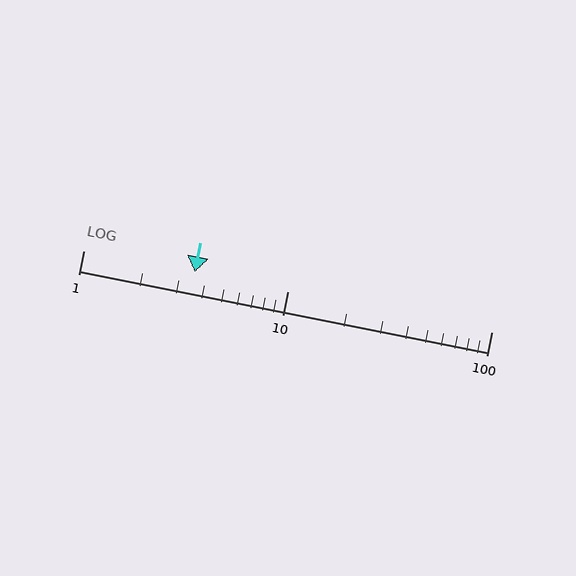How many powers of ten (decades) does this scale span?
The scale spans 2 decades, from 1 to 100.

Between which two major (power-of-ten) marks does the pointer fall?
The pointer is between 1 and 10.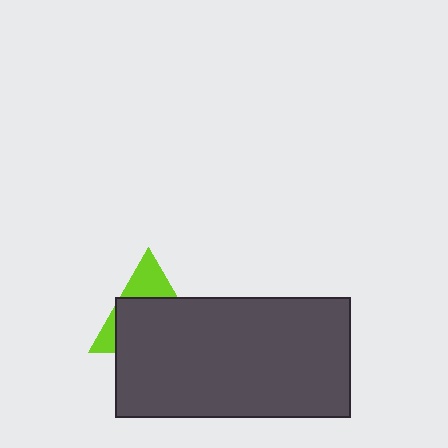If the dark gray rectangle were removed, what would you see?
You would see the complete lime triangle.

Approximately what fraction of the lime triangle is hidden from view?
Roughly 67% of the lime triangle is hidden behind the dark gray rectangle.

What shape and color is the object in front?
The object in front is a dark gray rectangle.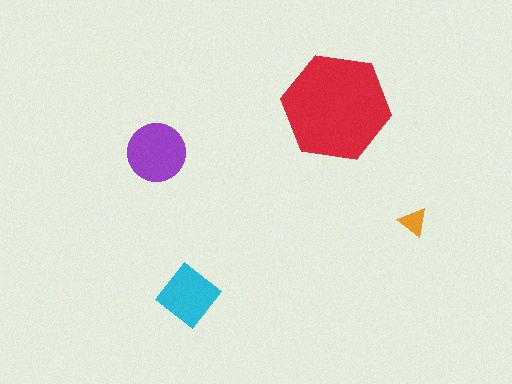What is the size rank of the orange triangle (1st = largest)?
4th.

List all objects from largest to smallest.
The red hexagon, the purple circle, the cyan diamond, the orange triangle.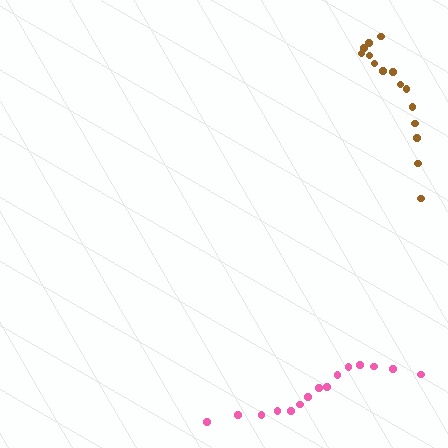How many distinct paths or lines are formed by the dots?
There are 2 distinct paths.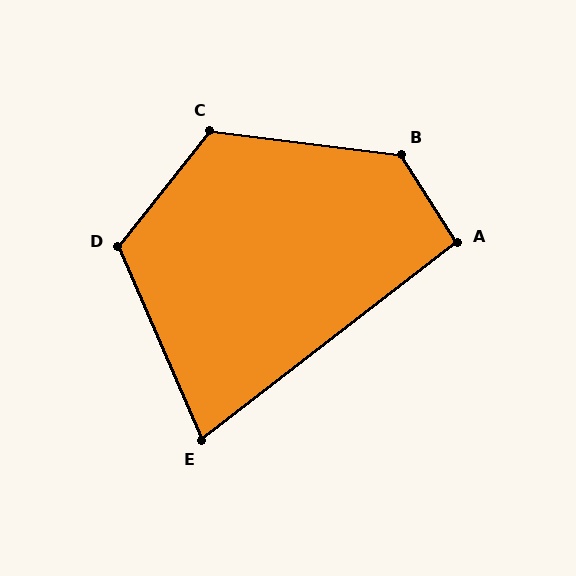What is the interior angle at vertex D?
Approximately 118 degrees (obtuse).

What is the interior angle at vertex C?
Approximately 122 degrees (obtuse).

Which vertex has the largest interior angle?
B, at approximately 129 degrees.